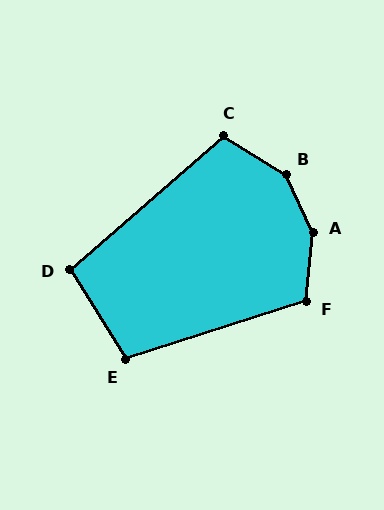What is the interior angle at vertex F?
Approximately 114 degrees (obtuse).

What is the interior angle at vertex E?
Approximately 104 degrees (obtuse).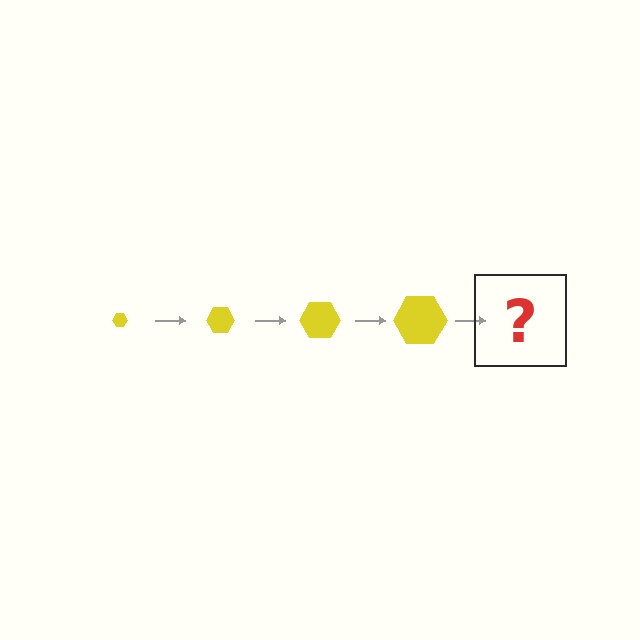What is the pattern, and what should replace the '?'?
The pattern is that the hexagon gets progressively larger each step. The '?' should be a yellow hexagon, larger than the previous one.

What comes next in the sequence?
The next element should be a yellow hexagon, larger than the previous one.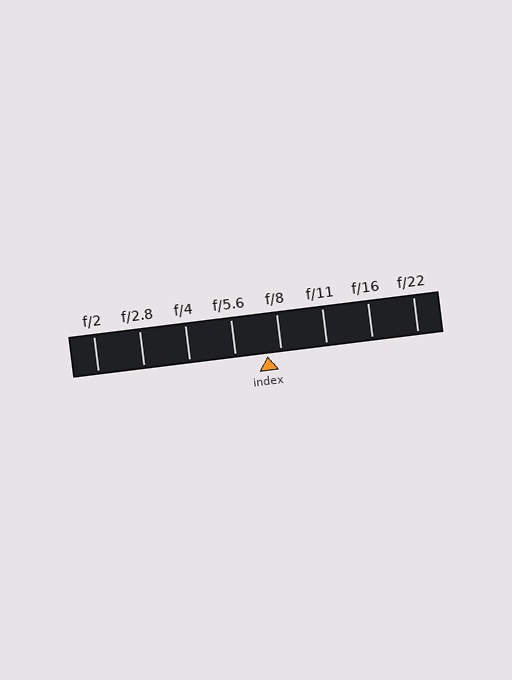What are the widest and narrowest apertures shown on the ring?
The widest aperture shown is f/2 and the narrowest is f/22.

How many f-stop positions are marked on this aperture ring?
There are 8 f-stop positions marked.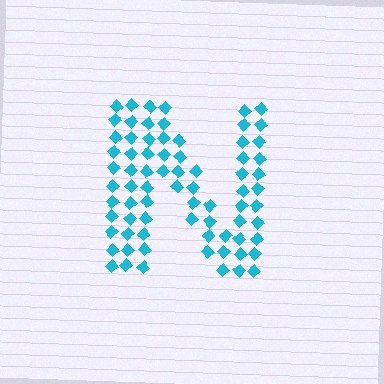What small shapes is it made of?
It is made of small diamonds.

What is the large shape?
The large shape is the letter N.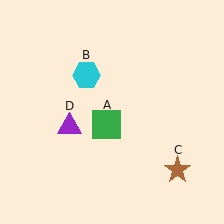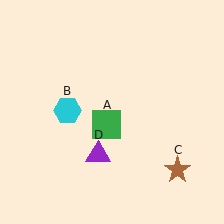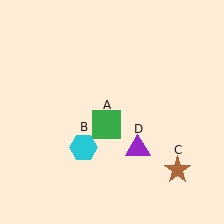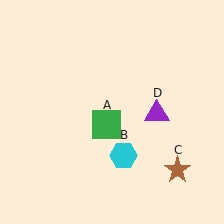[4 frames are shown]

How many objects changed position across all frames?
2 objects changed position: cyan hexagon (object B), purple triangle (object D).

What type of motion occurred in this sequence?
The cyan hexagon (object B), purple triangle (object D) rotated counterclockwise around the center of the scene.